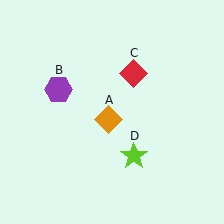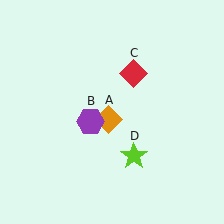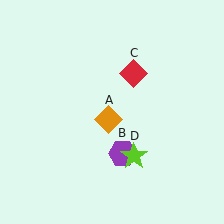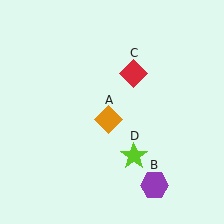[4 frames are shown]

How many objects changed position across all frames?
1 object changed position: purple hexagon (object B).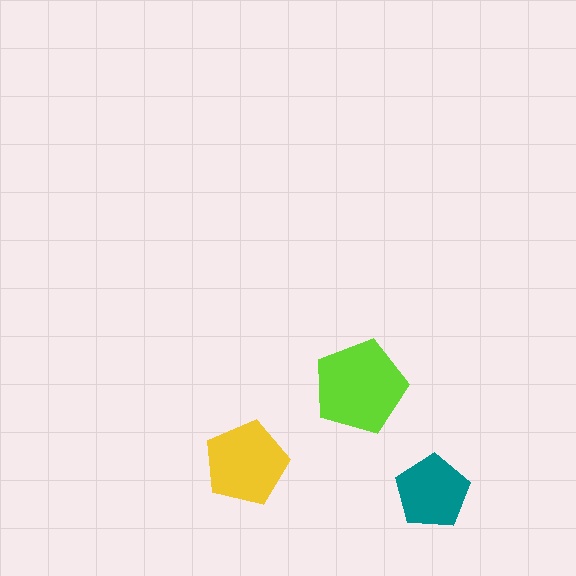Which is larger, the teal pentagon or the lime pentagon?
The lime one.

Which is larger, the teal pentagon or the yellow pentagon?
The yellow one.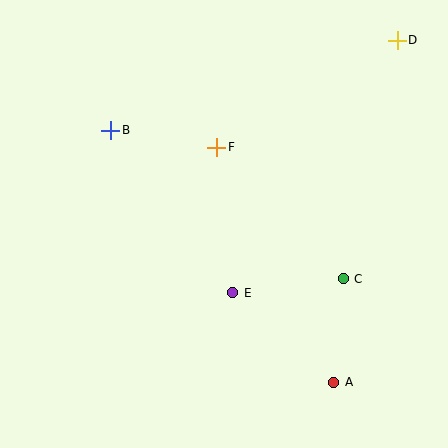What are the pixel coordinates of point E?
Point E is at (233, 293).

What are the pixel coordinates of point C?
Point C is at (343, 279).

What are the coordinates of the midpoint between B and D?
The midpoint between B and D is at (254, 85).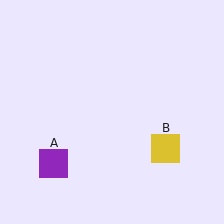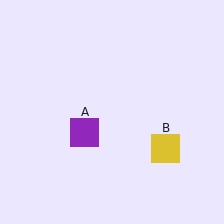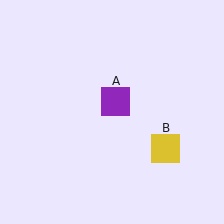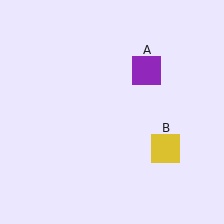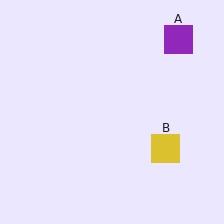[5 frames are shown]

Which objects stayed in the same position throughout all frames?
Yellow square (object B) remained stationary.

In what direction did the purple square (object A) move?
The purple square (object A) moved up and to the right.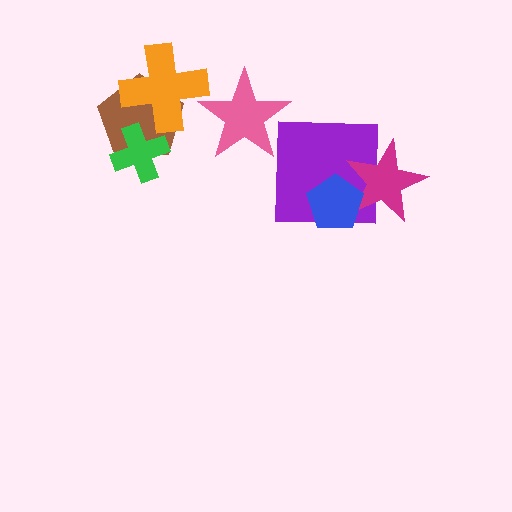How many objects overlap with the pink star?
0 objects overlap with the pink star.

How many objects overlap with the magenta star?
2 objects overlap with the magenta star.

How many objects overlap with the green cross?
1 object overlaps with the green cross.